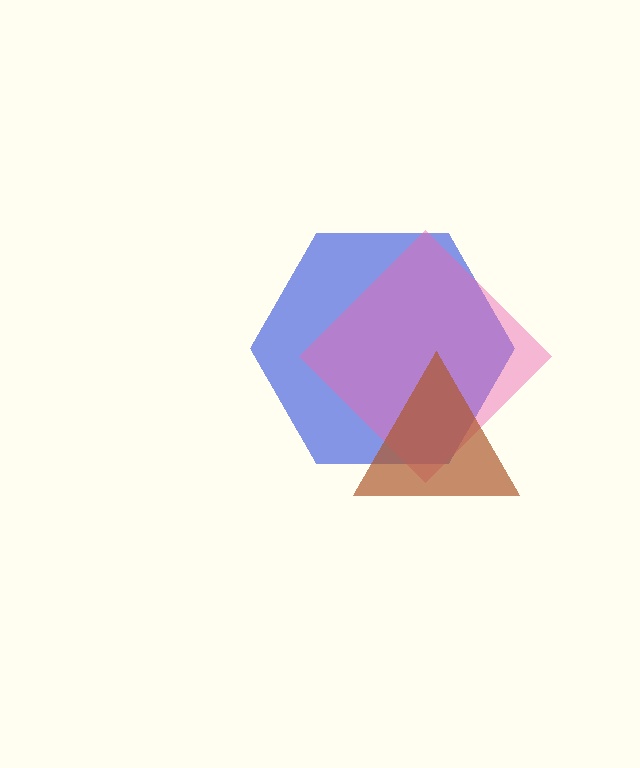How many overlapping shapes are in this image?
There are 3 overlapping shapes in the image.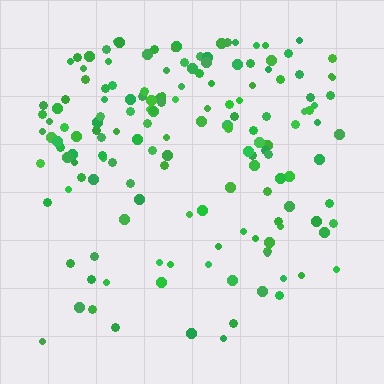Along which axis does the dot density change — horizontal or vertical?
Vertical.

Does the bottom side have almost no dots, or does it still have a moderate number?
Still a moderate number, just noticeably fewer than the top.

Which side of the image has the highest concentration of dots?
The top.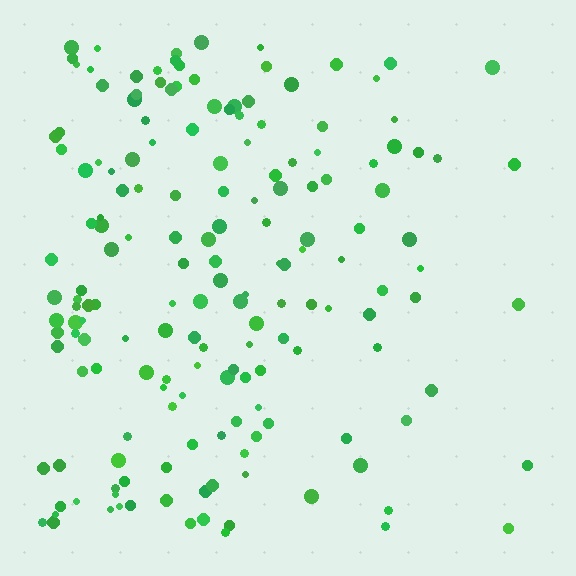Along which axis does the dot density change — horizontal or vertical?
Horizontal.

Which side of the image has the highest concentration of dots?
The left.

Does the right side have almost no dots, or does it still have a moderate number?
Still a moderate number, just noticeably fewer than the left.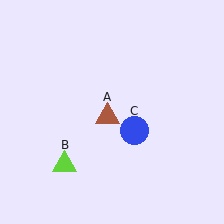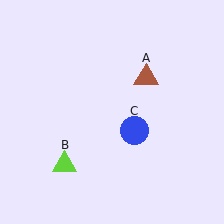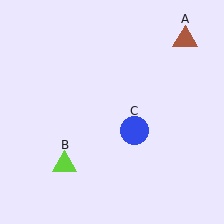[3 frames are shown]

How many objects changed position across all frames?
1 object changed position: brown triangle (object A).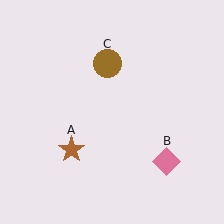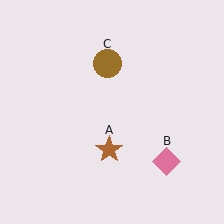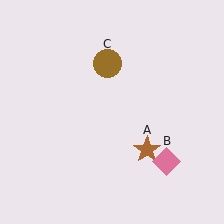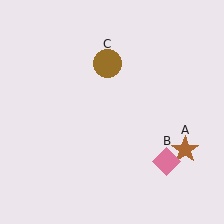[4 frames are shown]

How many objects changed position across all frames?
1 object changed position: brown star (object A).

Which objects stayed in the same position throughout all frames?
Pink diamond (object B) and brown circle (object C) remained stationary.